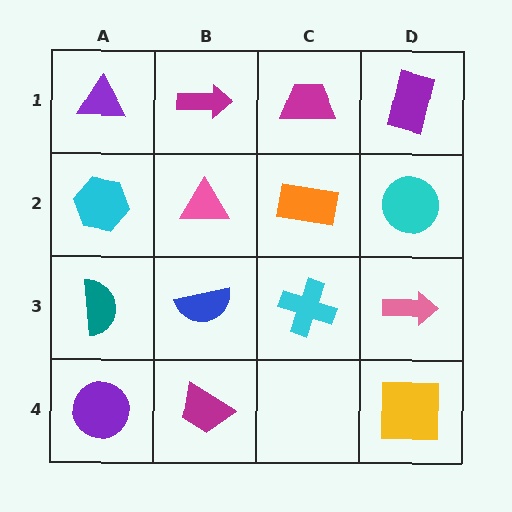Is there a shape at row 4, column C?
No, that cell is empty.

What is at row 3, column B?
A blue semicircle.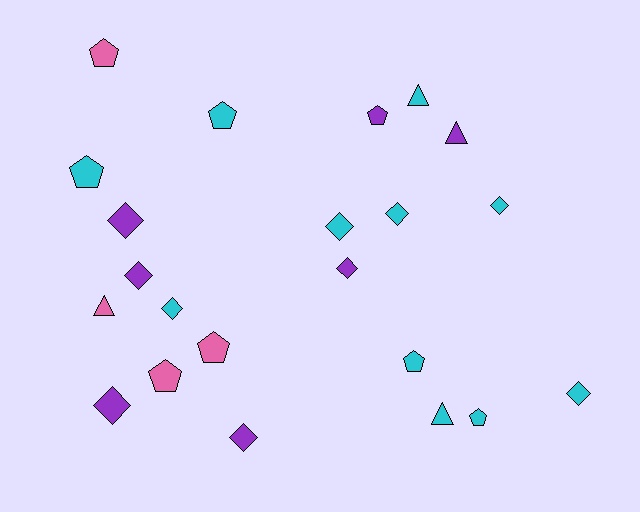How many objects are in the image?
There are 22 objects.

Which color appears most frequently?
Cyan, with 11 objects.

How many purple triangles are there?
There is 1 purple triangle.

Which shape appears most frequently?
Diamond, with 10 objects.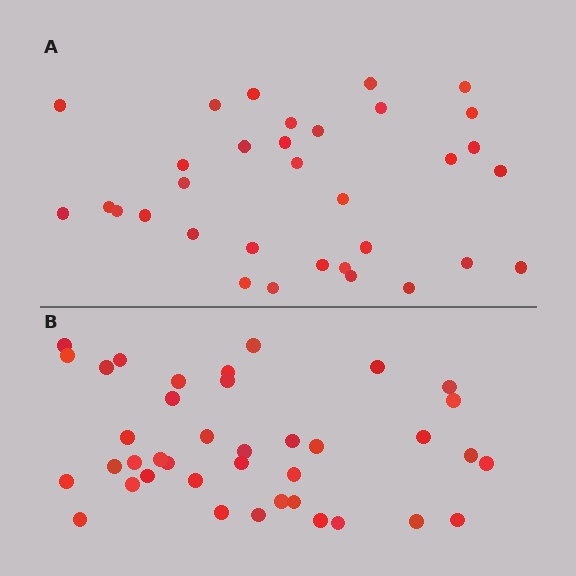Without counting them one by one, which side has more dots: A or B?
Region B (the bottom region) has more dots.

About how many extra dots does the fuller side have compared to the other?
Region B has about 6 more dots than region A.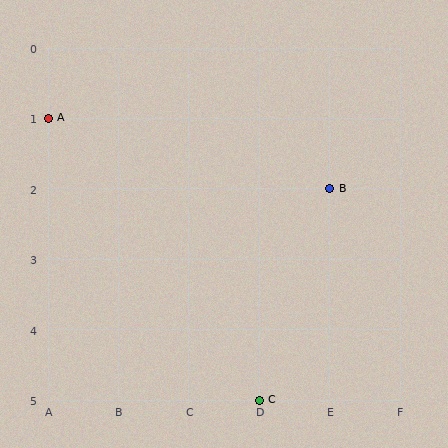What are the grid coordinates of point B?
Point B is at grid coordinates (E, 2).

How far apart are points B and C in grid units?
Points B and C are 1 column and 3 rows apart (about 3.2 grid units diagonally).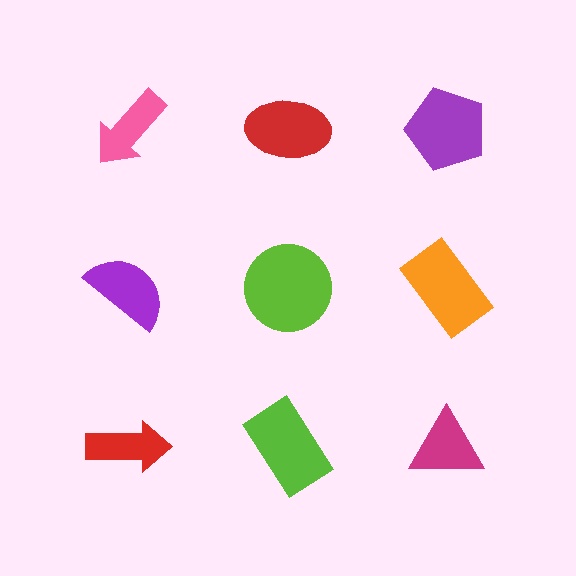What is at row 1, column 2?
A red ellipse.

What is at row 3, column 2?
A lime rectangle.